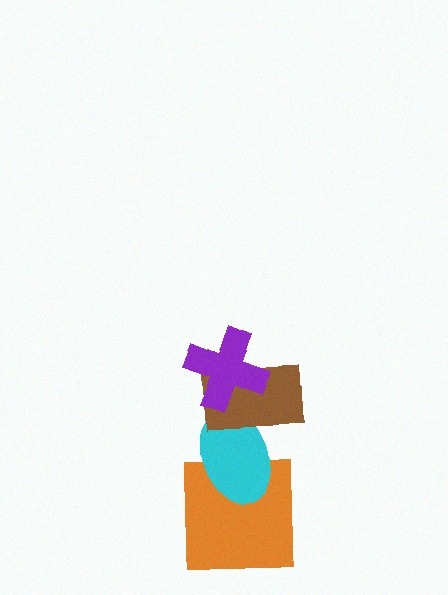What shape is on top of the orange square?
The cyan ellipse is on top of the orange square.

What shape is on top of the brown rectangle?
The purple cross is on top of the brown rectangle.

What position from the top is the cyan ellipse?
The cyan ellipse is 3rd from the top.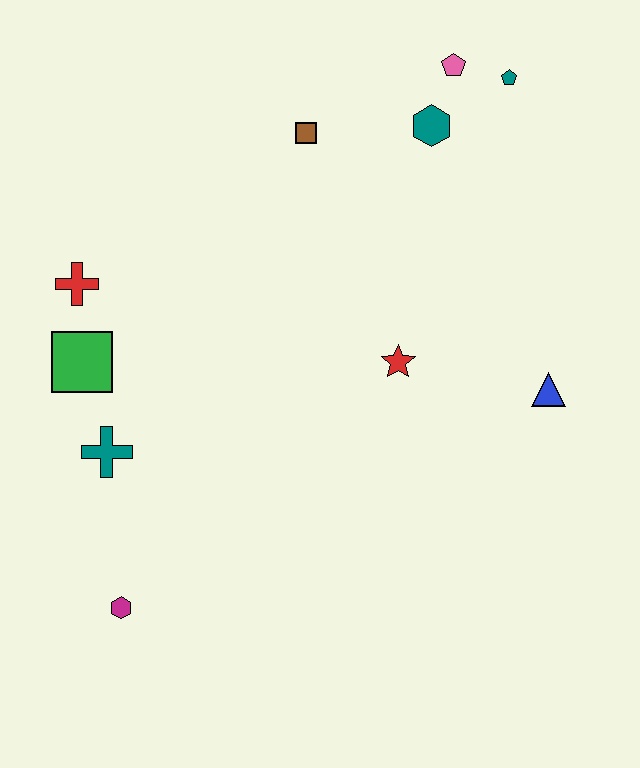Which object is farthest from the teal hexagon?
The magenta hexagon is farthest from the teal hexagon.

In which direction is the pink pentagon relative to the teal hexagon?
The pink pentagon is above the teal hexagon.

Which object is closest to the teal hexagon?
The pink pentagon is closest to the teal hexagon.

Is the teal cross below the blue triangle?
Yes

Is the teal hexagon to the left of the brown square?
No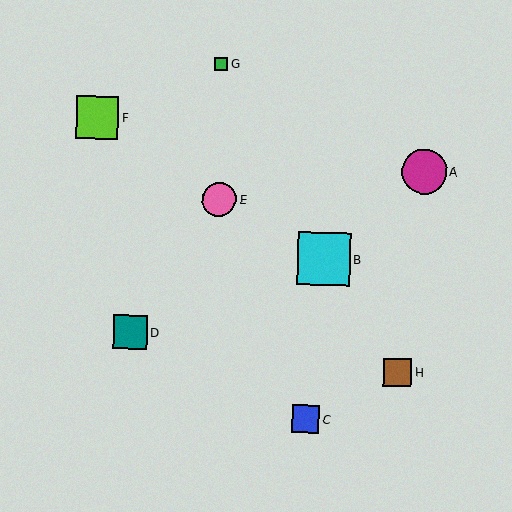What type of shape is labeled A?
Shape A is a magenta circle.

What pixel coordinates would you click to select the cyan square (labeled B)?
Click at (324, 259) to select the cyan square B.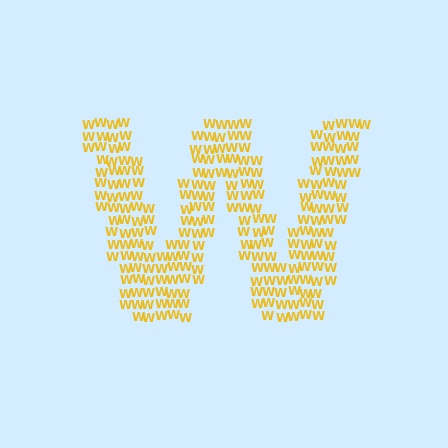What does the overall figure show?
The overall figure shows the letter W.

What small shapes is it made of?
It is made of small letter W's.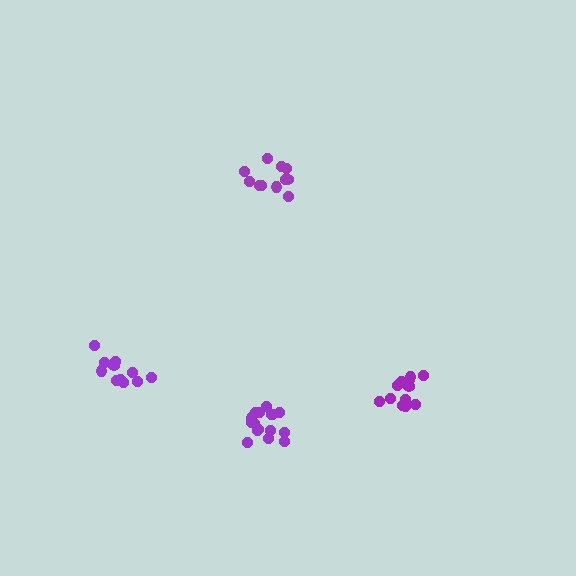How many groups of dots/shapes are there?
There are 4 groups.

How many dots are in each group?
Group 1: 11 dots, Group 2: 13 dots, Group 3: 16 dots, Group 4: 12 dots (52 total).